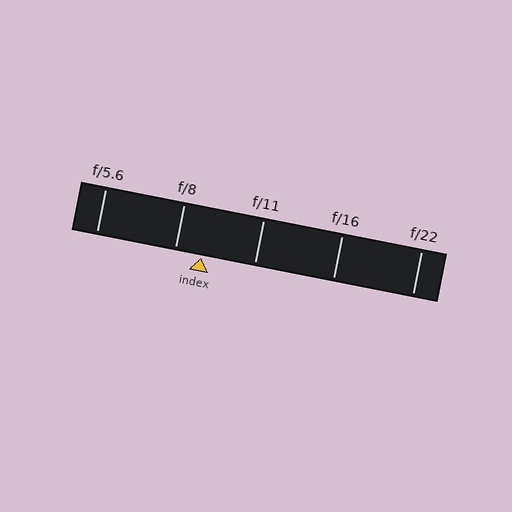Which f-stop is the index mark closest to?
The index mark is closest to f/8.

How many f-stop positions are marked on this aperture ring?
There are 5 f-stop positions marked.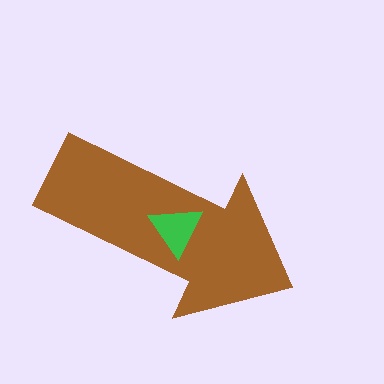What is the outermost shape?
The brown arrow.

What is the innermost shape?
The green triangle.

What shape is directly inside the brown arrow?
The green triangle.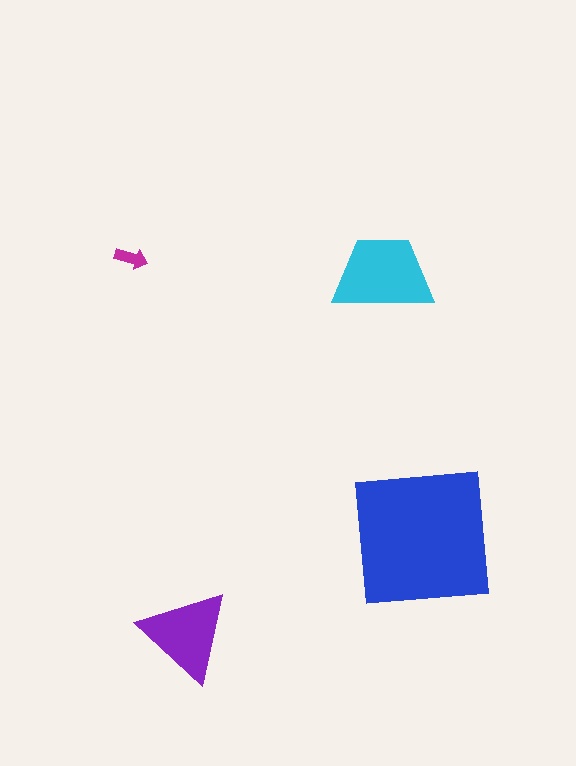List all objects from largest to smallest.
The blue square, the cyan trapezoid, the purple triangle, the magenta arrow.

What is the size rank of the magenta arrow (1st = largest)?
4th.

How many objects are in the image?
There are 4 objects in the image.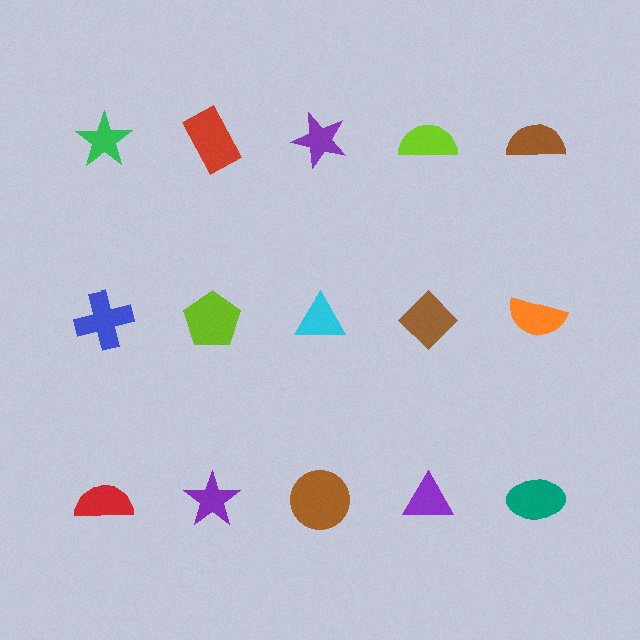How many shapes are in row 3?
5 shapes.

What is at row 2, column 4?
A brown diamond.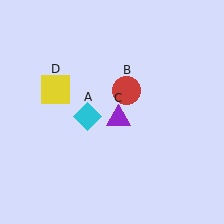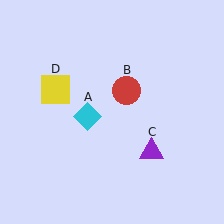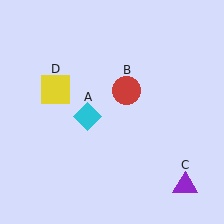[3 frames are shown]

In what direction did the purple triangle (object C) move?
The purple triangle (object C) moved down and to the right.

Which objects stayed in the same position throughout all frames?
Cyan diamond (object A) and red circle (object B) and yellow square (object D) remained stationary.